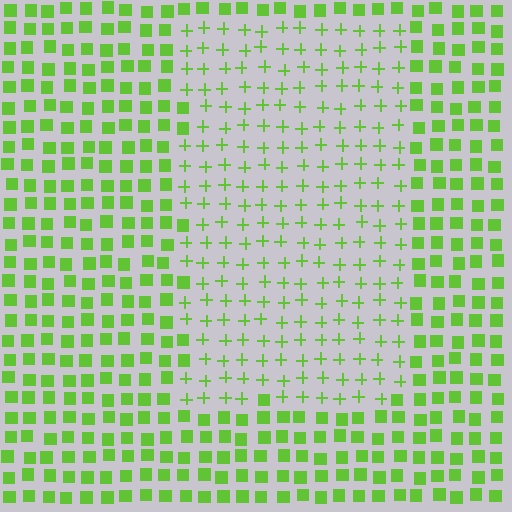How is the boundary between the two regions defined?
The boundary is defined by a change in element shape: plus signs inside vs. squares outside. All elements share the same color and spacing.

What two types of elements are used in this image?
The image uses plus signs inside the rectangle region and squares outside it.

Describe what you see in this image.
The image is filled with small lime elements arranged in a uniform grid. A rectangle-shaped region contains plus signs, while the surrounding area contains squares. The boundary is defined purely by the change in element shape.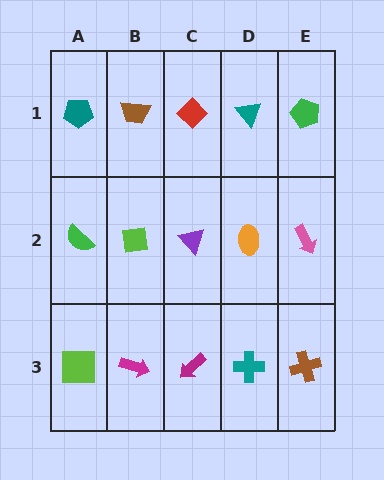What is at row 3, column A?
A lime square.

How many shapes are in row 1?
5 shapes.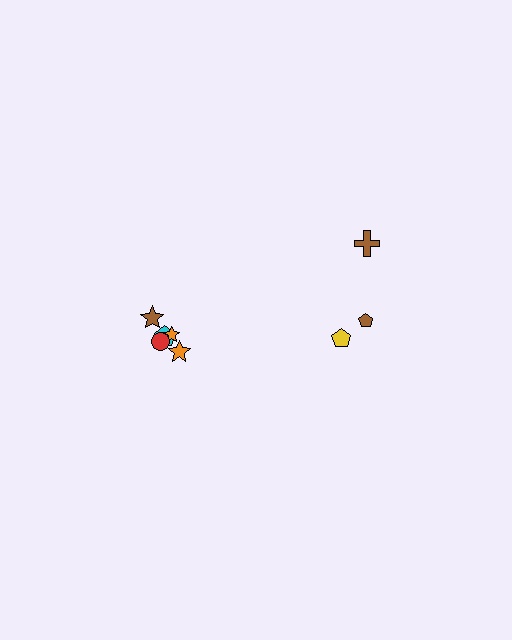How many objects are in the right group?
There are 3 objects.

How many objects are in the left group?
There are 5 objects.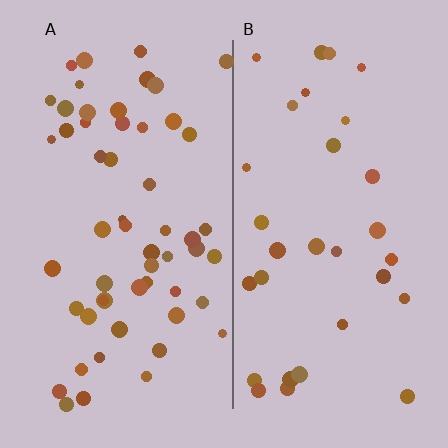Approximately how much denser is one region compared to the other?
Approximately 1.8× — region A over region B.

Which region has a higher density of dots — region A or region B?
A (the left).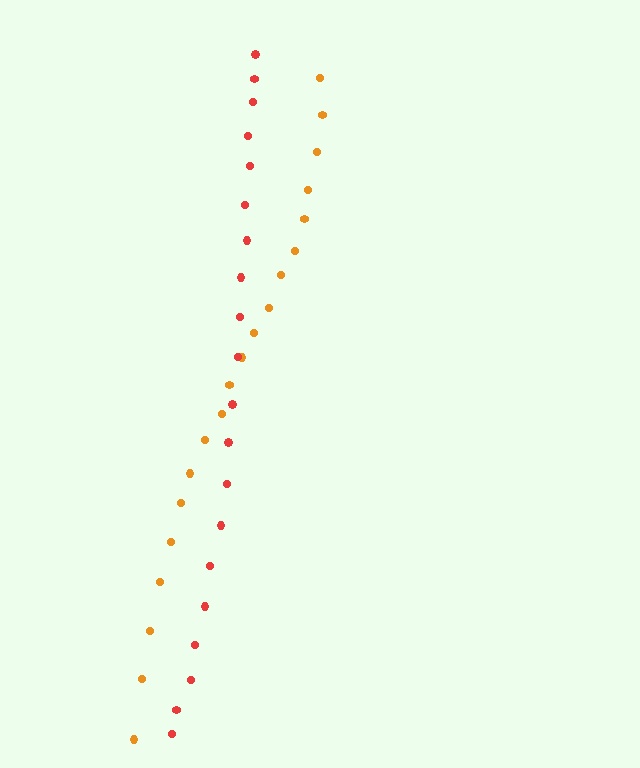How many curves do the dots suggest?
There are 2 distinct paths.